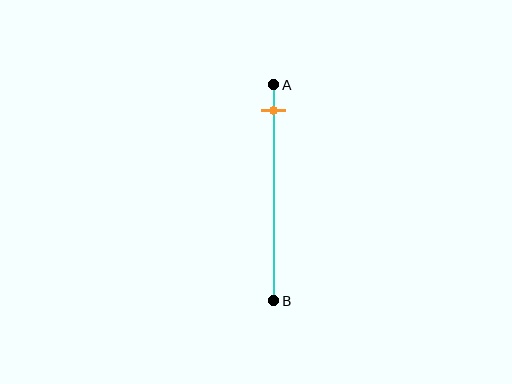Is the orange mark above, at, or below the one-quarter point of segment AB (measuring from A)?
The orange mark is above the one-quarter point of segment AB.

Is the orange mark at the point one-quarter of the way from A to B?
No, the mark is at about 10% from A, not at the 25% one-quarter point.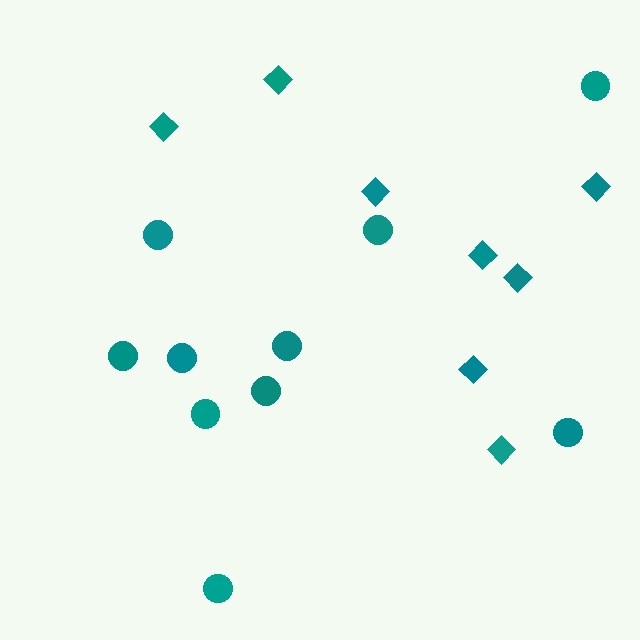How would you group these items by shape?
There are 2 groups: one group of diamonds (8) and one group of circles (10).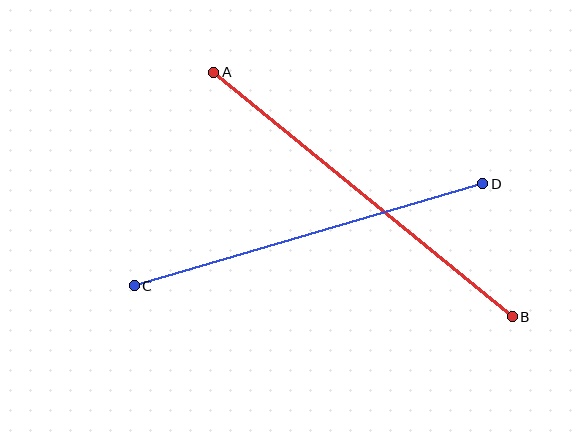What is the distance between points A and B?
The distance is approximately 386 pixels.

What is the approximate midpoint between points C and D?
The midpoint is at approximately (308, 235) pixels.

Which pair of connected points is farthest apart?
Points A and B are farthest apart.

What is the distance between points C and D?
The distance is approximately 363 pixels.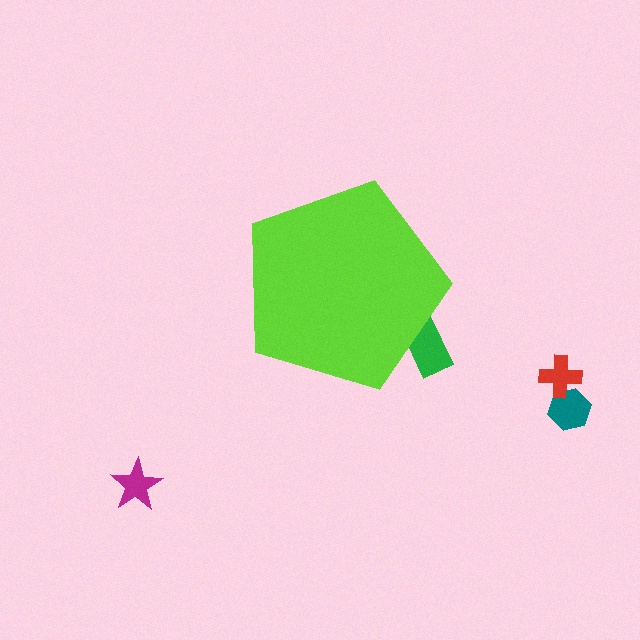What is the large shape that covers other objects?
A lime pentagon.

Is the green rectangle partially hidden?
Yes, the green rectangle is partially hidden behind the lime pentagon.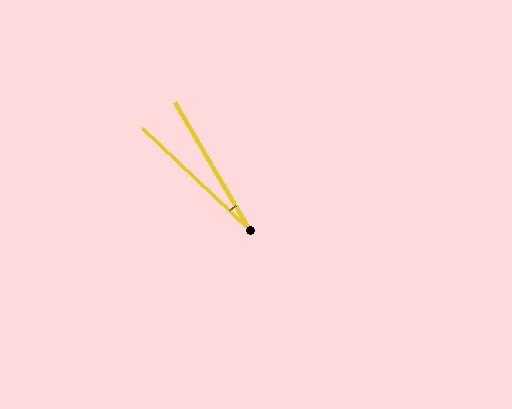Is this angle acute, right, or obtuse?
It is acute.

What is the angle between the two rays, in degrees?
Approximately 17 degrees.